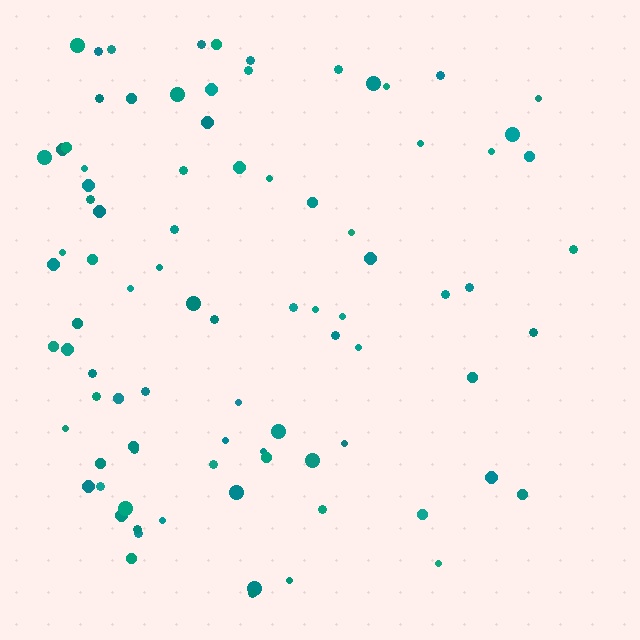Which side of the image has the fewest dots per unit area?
The right.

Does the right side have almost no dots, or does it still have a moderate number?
Still a moderate number, just noticeably fewer than the left.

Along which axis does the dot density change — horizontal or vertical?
Horizontal.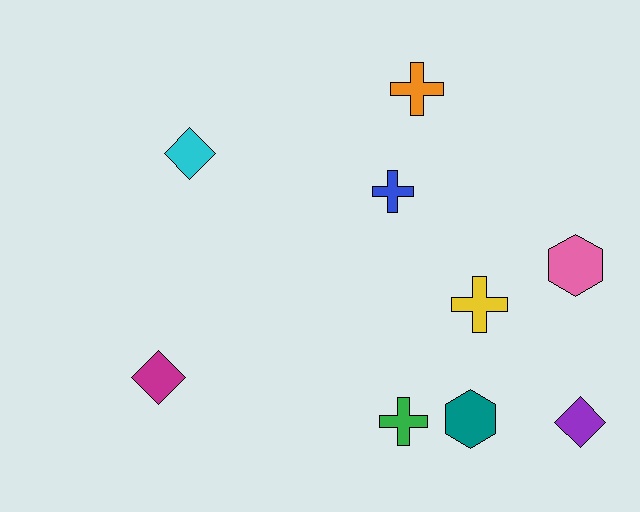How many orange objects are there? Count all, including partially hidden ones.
There is 1 orange object.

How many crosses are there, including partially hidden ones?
There are 4 crosses.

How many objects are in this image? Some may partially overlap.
There are 9 objects.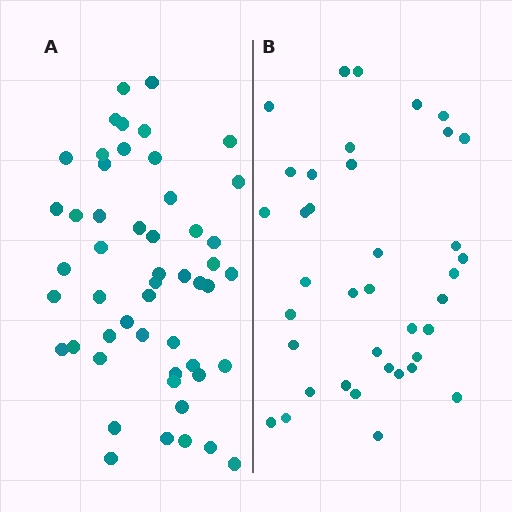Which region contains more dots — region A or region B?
Region A (the left region) has more dots.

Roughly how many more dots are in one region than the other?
Region A has approximately 15 more dots than region B.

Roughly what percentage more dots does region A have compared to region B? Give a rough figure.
About 35% more.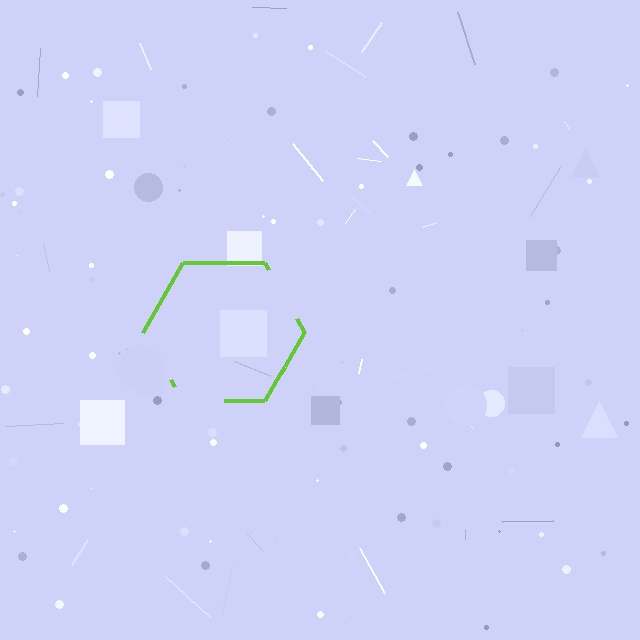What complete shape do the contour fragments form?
The contour fragments form a hexagon.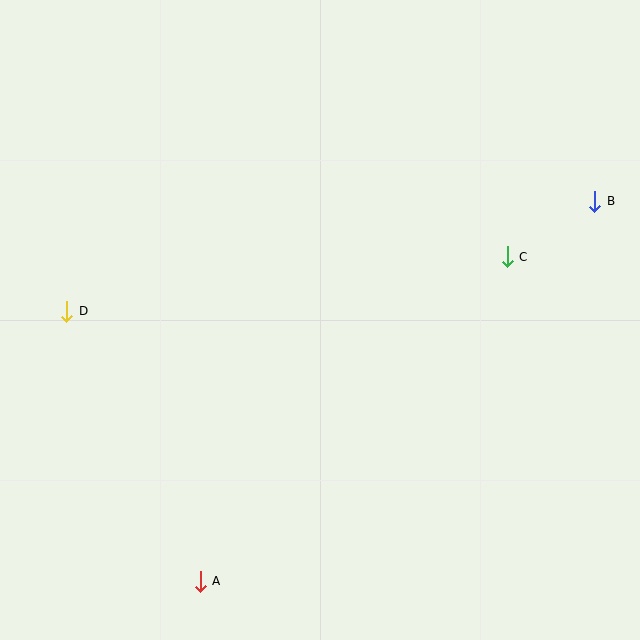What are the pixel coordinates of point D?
Point D is at (67, 311).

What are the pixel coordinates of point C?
Point C is at (507, 257).